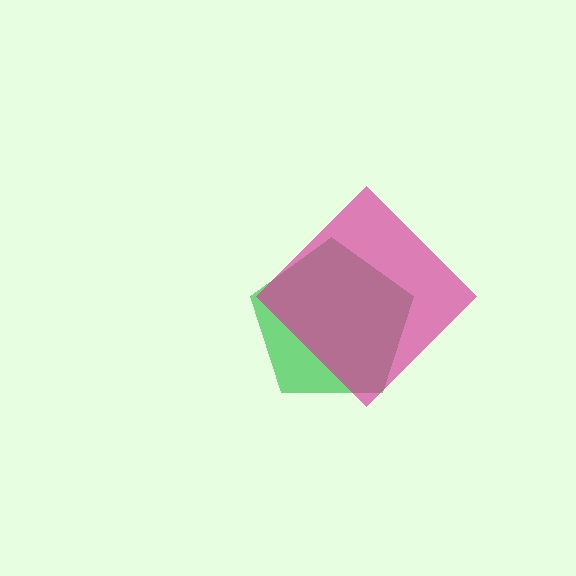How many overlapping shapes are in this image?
There are 2 overlapping shapes in the image.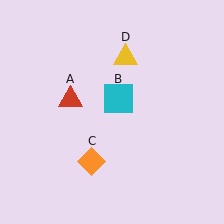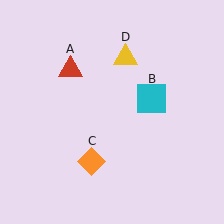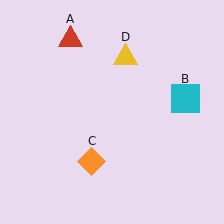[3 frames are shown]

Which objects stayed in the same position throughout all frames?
Orange diamond (object C) and yellow triangle (object D) remained stationary.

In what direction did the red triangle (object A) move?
The red triangle (object A) moved up.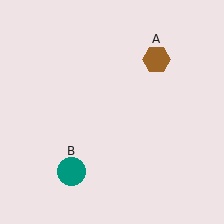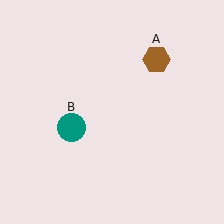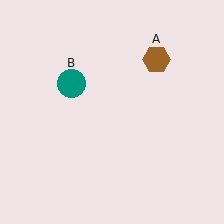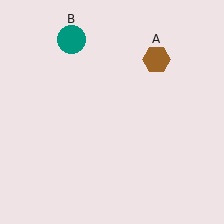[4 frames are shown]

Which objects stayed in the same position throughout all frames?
Brown hexagon (object A) remained stationary.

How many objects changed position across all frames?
1 object changed position: teal circle (object B).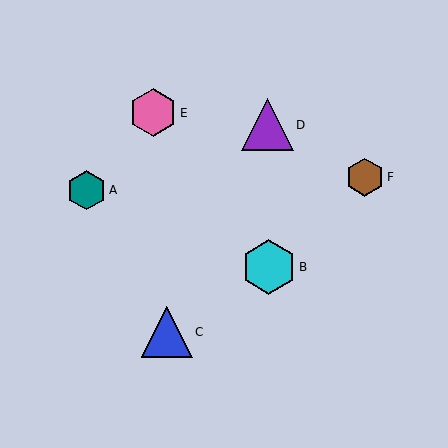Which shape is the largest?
The cyan hexagon (labeled B) is the largest.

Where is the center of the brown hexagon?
The center of the brown hexagon is at (365, 177).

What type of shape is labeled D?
Shape D is a purple triangle.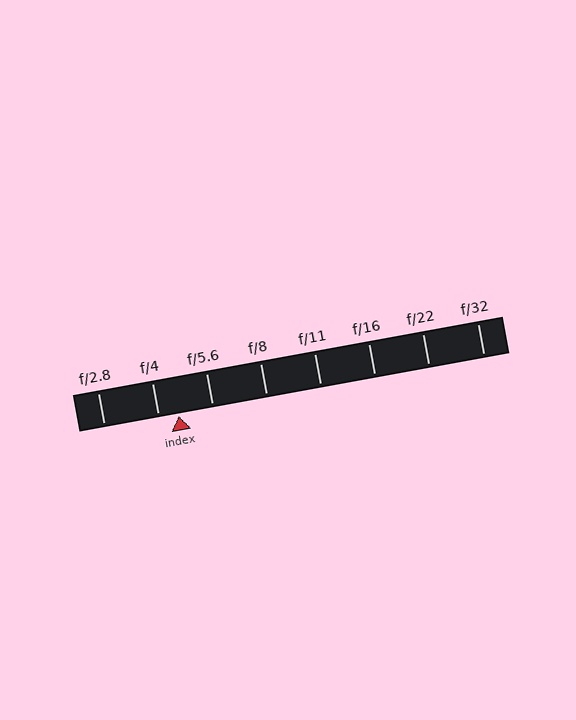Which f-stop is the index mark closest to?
The index mark is closest to f/4.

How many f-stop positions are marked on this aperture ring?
There are 8 f-stop positions marked.